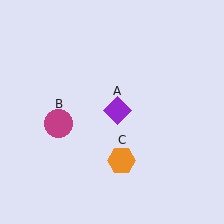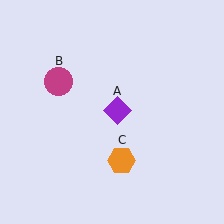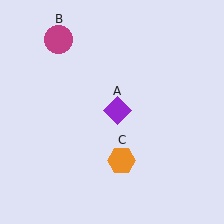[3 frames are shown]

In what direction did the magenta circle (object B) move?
The magenta circle (object B) moved up.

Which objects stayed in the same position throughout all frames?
Purple diamond (object A) and orange hexagon (object C) remained stationary.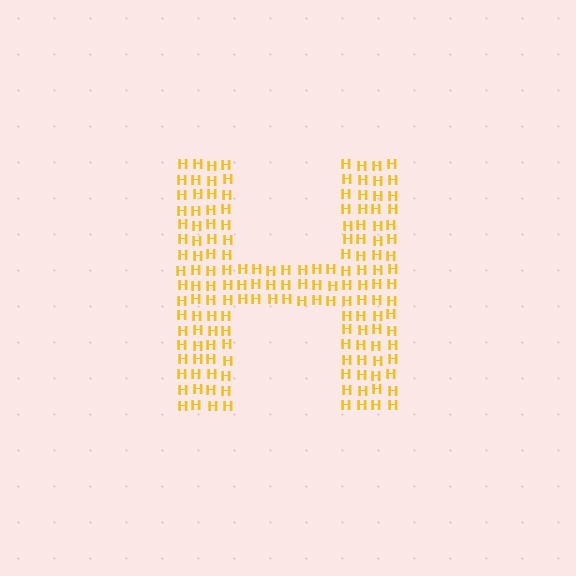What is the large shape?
The large shape is the letter H.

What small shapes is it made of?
It is made of small letter H's.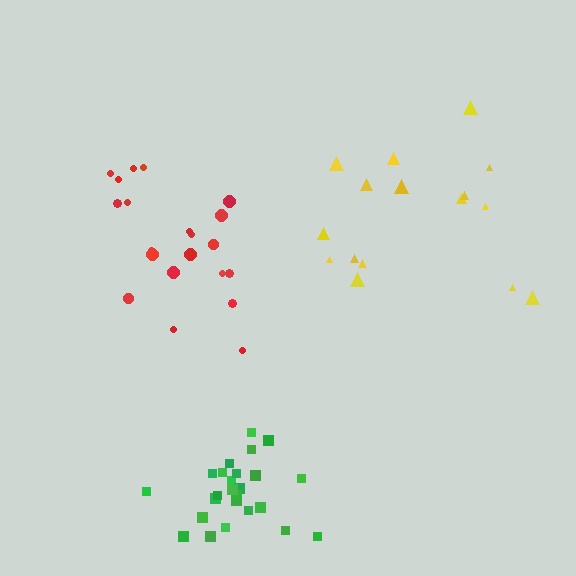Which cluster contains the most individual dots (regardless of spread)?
Green (25).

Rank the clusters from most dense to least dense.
green, red, yellow.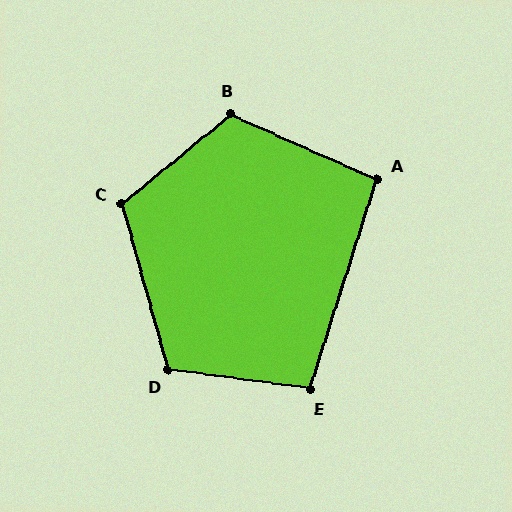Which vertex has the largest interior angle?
B, at approximately 117 degrees.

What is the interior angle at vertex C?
Approximately 114 degrees (obtuse).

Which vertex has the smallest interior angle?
A, at approximately 96 degrees.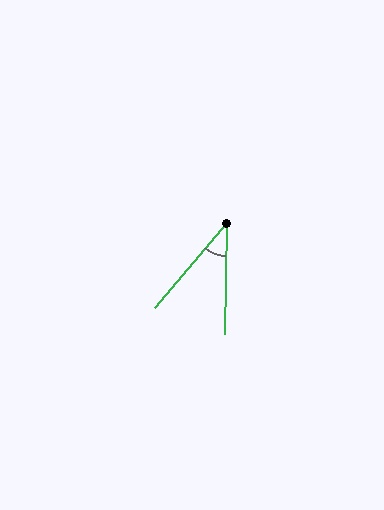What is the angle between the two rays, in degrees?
Approximately 39 degrees.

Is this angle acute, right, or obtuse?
It is acute.